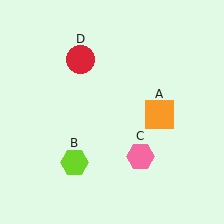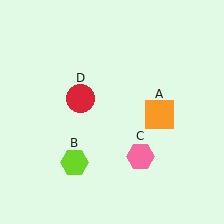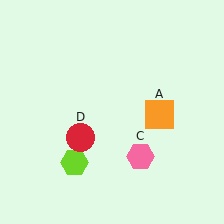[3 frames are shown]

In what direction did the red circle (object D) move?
The red circle (object D) moved down.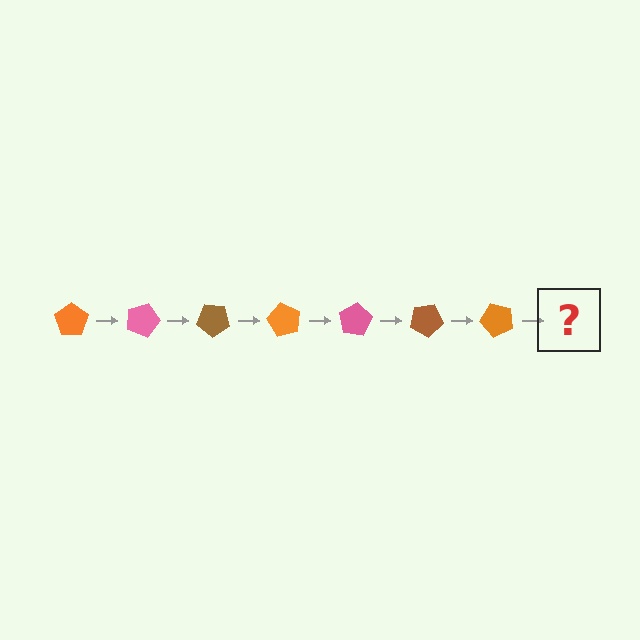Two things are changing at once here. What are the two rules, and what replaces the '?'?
The two rules are that it rotates 20 degrees each step and the color cycles through orange, pink, and brown. The '?' should be a pink pentagon, rotated 140 degrees from the start.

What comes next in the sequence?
The next element should be a pink pentagon, rotated 140 degrees from the start.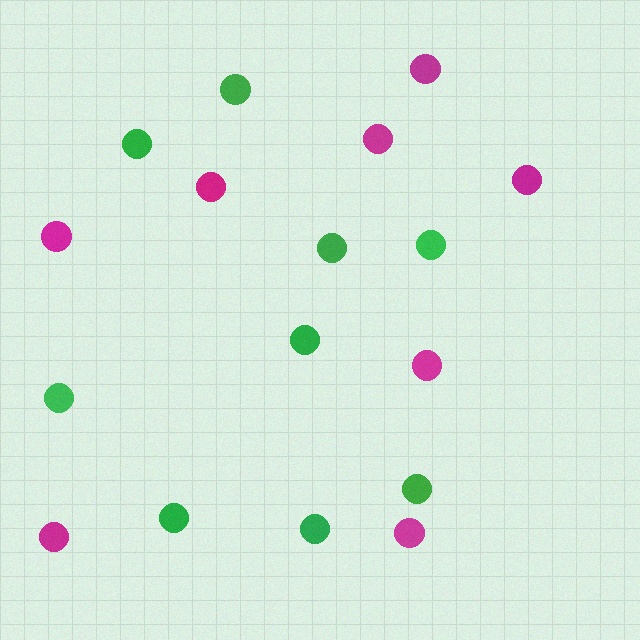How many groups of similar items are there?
There are 2 groups: one group of green circles (9) and one group of magenta circles (8).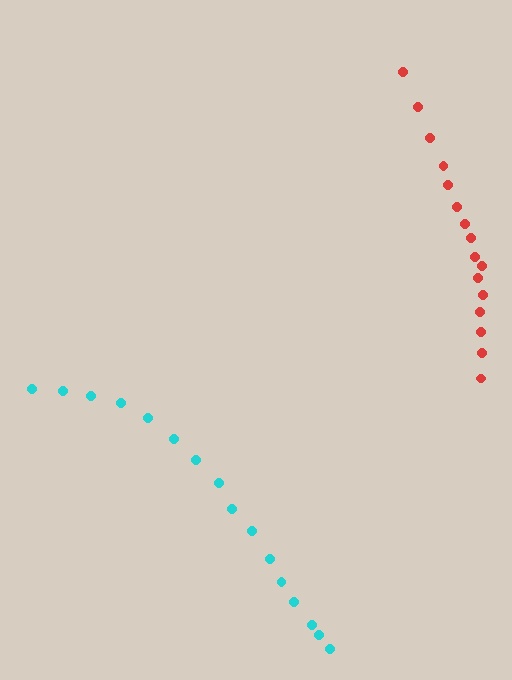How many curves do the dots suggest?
There are 2 distinct paths.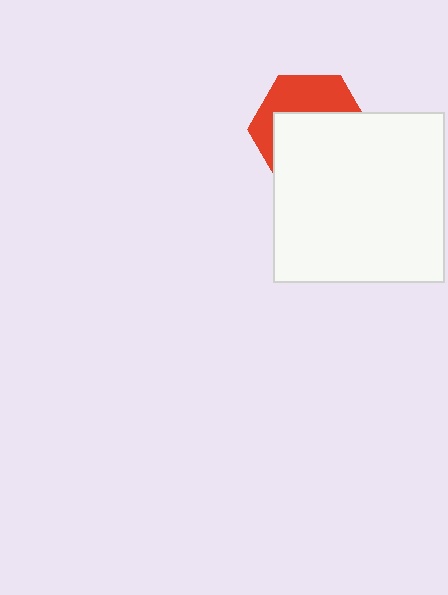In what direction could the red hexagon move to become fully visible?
The red hexagon could move up. That would shift it out from behind the white square entirely.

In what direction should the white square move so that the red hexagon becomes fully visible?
The white square should move down. That is the shortest direction to clear the overlap and leave the red hexagon fully visible.